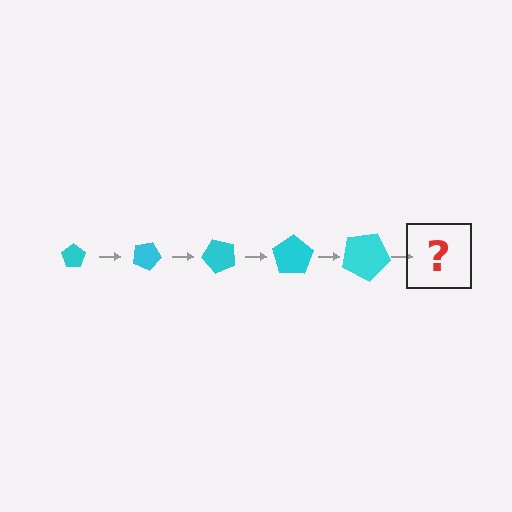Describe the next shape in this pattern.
It should be a pentagon, larger than the previous one and rotated 125 degrees from the start.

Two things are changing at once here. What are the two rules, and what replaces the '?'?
The two rules are that the pentagon grows larger each step and it rotates 25 degrees each step. The '?' should be a pentagon, larger than the previous one and rotated 125 degrees from the start.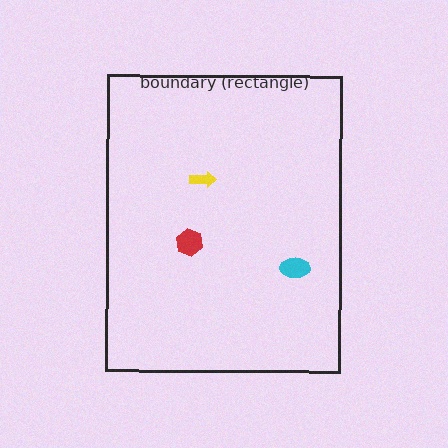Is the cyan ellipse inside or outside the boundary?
Inside.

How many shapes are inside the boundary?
3 inside, 0 outside.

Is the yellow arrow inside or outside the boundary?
Inside.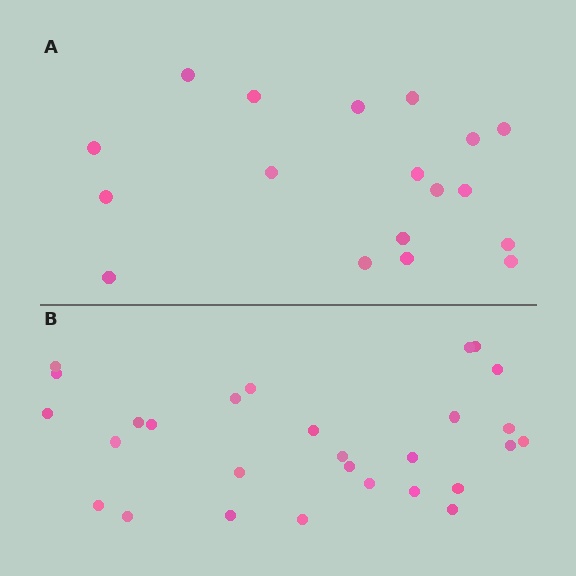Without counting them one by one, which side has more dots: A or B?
Region B (the bottom region) has more dots.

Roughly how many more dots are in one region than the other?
Region B has roughly 10 or so more dots than region A.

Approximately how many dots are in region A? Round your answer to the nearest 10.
About 20 dots. (The exact count is 18, which rounds to 20.)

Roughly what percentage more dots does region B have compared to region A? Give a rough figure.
About 55% more.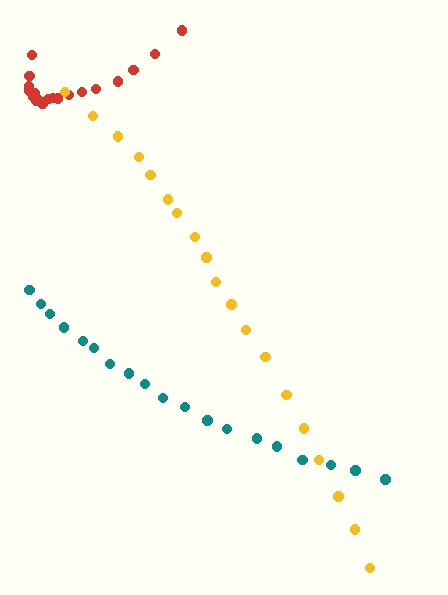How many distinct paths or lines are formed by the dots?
There are 3 distinct paths.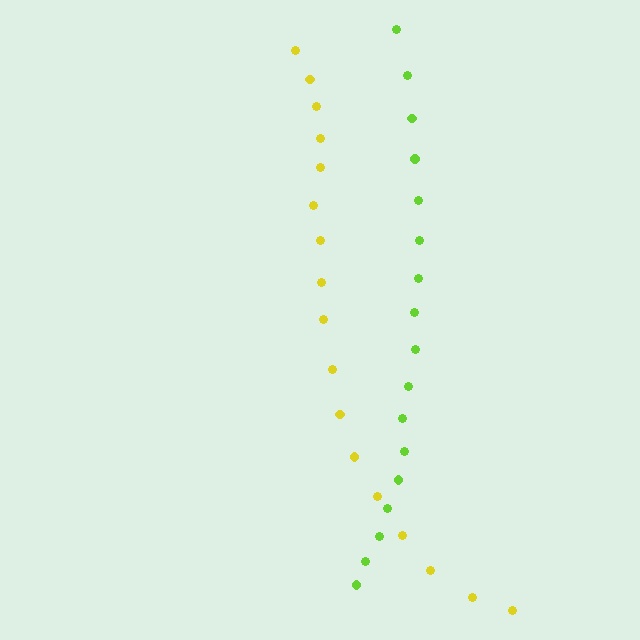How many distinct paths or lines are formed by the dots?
There are 2 distinct paths.